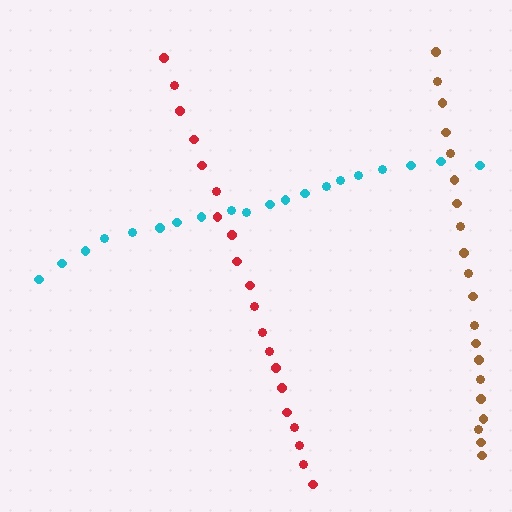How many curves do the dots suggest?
There are 3 distinct paths.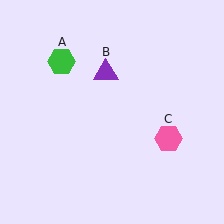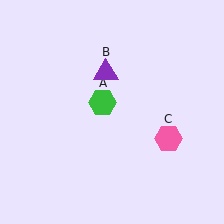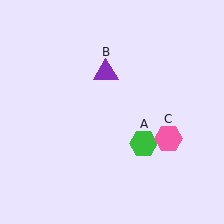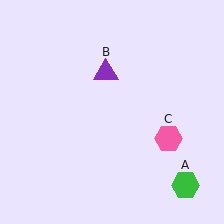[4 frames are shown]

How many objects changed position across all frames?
1 object changed position: green hexagon (object A).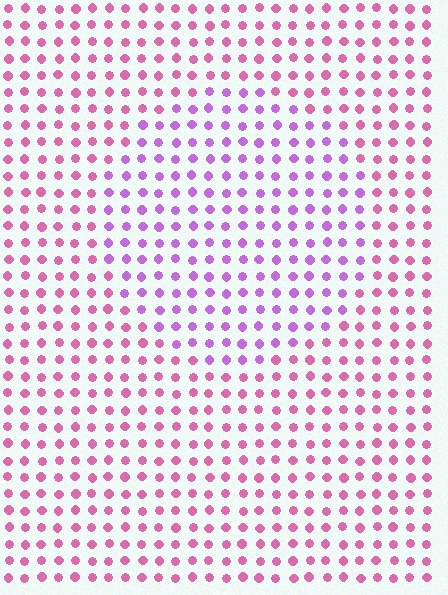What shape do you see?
I see a circle.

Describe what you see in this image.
The image is filled with small pink elements in a uniform arrangement. A circle-shaped region is visible where the elements are tinted to a slightly different hue, forming a subtle color boundary.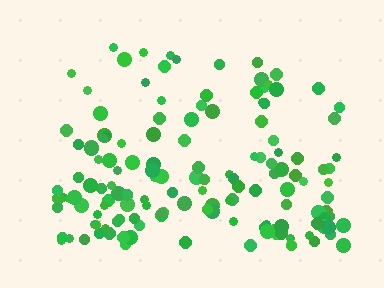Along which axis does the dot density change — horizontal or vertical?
Vertical.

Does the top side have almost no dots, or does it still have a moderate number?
Still a moderate number, just noticeably fewer than the bottom.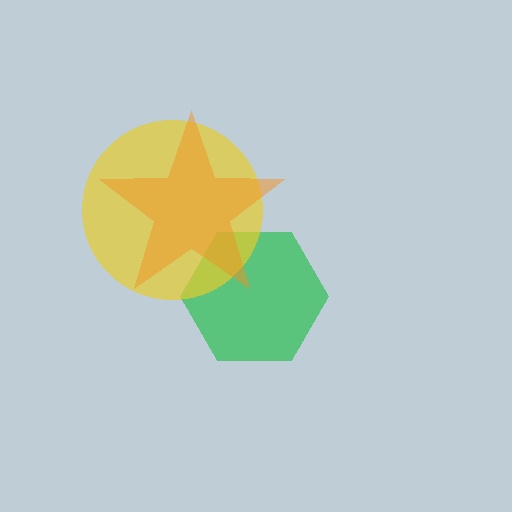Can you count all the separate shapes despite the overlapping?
Yes, there are 3 separate shapes.